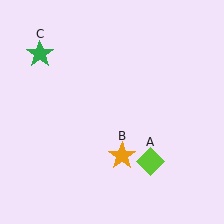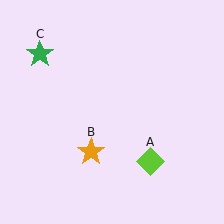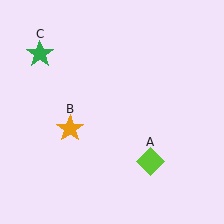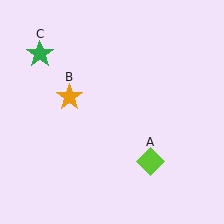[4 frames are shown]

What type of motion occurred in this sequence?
The orange star (object B) rotated clockwise around the center of the scene.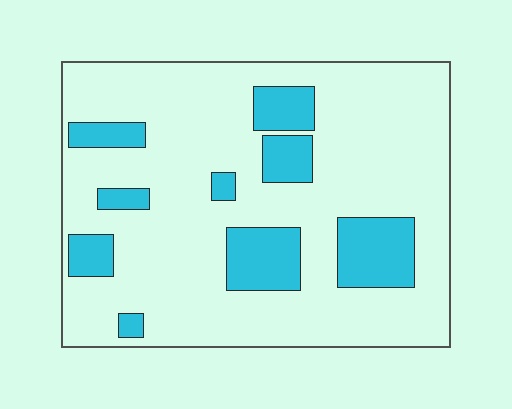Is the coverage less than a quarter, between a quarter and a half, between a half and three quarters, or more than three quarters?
Less than a quarter.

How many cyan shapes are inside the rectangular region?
9.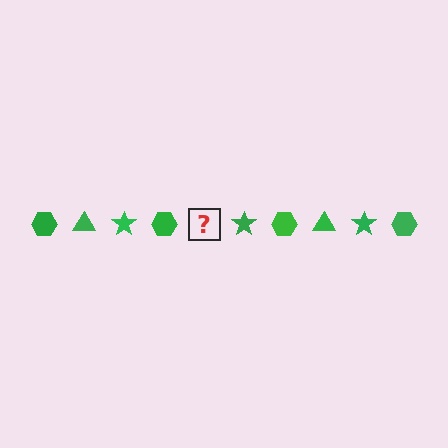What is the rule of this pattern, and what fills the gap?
The rule is that the pattern cycles through hexagon, triangle, star shapes in green. The gap should be filled with a green triangle.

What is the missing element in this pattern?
The missing element is a green triangle.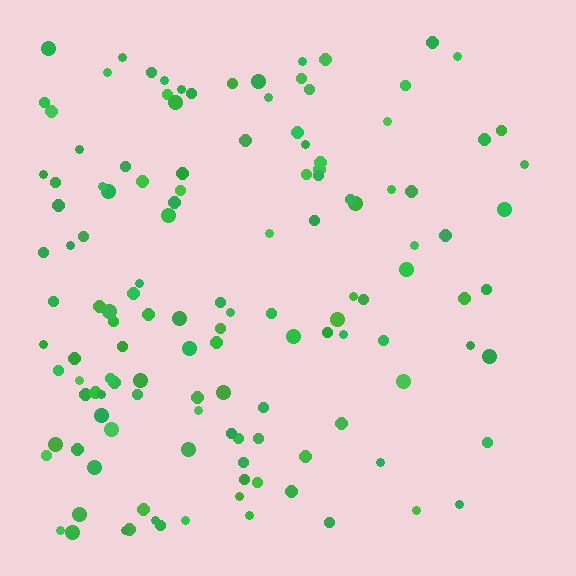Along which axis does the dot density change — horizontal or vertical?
Horizontal.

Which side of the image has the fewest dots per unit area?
The right.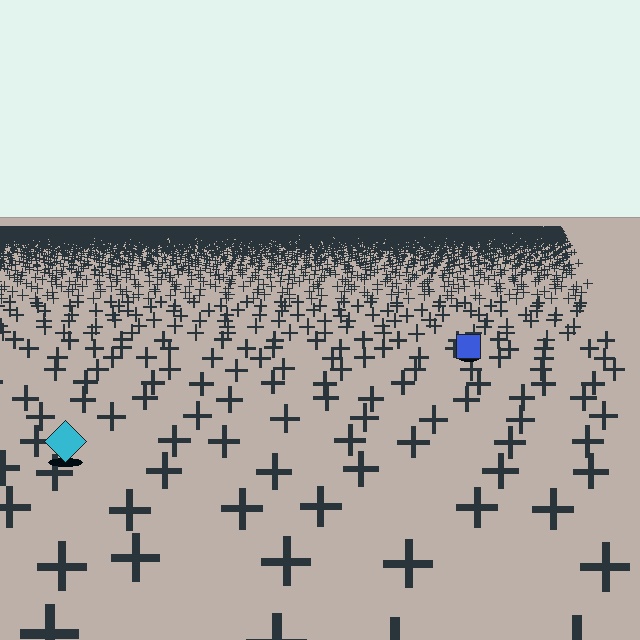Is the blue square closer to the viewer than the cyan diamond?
No. The cyan diamond is closer — you can tell from the texture gradient: the ground texture is coarser near it.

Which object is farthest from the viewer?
The blue square is farthest from the viewer. It appears smaller and the ground texture around it is denser.